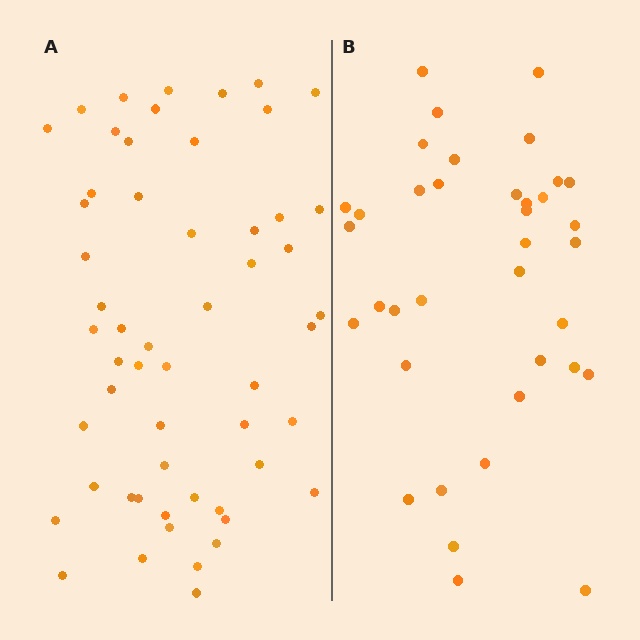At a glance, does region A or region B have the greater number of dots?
Region A (the left region) has more dots.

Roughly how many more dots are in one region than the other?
Region A has approximately 20 more dots than region B.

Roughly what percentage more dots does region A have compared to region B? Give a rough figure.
About 50% more.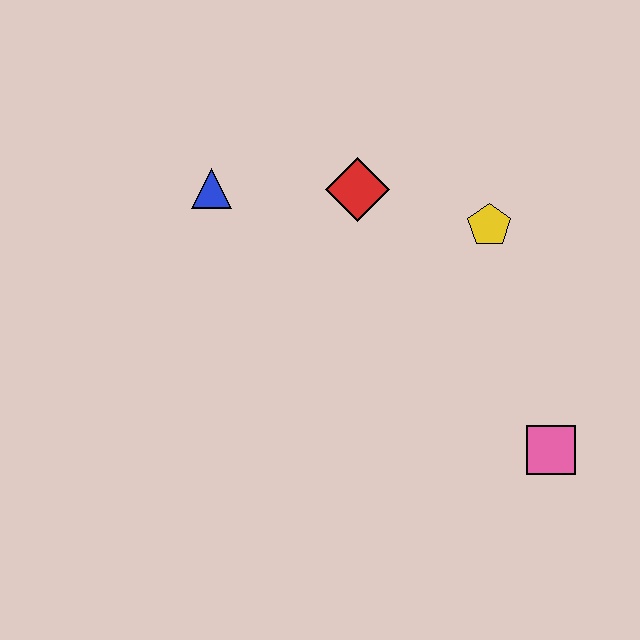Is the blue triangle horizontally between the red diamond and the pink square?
No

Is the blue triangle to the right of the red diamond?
No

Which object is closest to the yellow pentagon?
The red diamond is closest to the yellow pentagon.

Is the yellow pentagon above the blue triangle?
No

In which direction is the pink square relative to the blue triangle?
The pink square is to the right of the blue triangle.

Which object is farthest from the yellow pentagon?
The blue triangle is farthest from the yellow pentagon.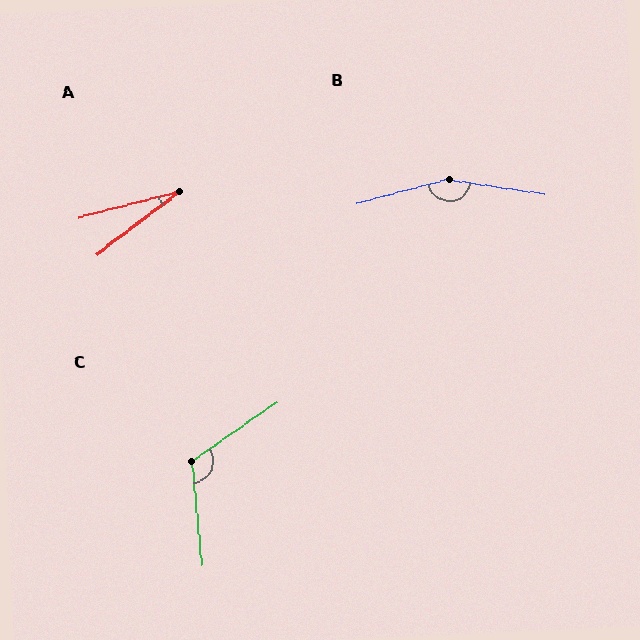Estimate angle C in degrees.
Approximately 119 degrees.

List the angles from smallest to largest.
A (23°), C (119°), B (156°).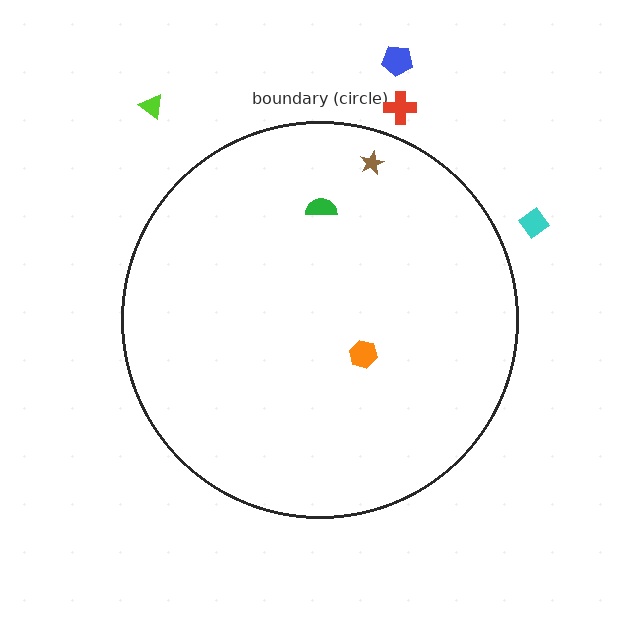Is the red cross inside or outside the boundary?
Outside.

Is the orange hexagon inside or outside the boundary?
Inside.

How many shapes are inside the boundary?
3 inside, 4 outside.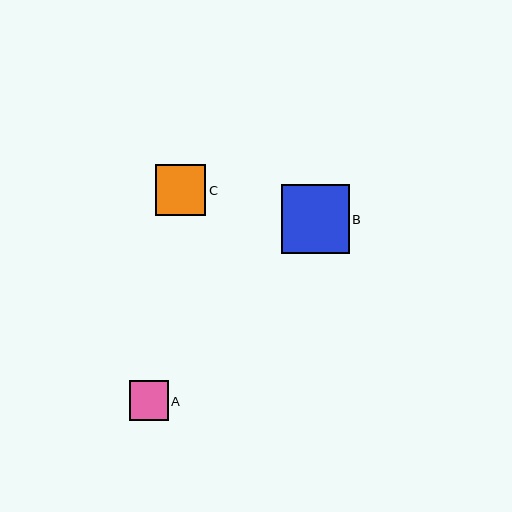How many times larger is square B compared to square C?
Square B is approximately 1.3 times the size of square C.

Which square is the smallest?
Square A is the smallest with a size of approximately 39 pixels.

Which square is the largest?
Square B is the largest with a size of approximately 68 pixels.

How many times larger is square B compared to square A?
Square B is approximately 1.7 times the size of square A.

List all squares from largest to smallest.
From largest to smallest: B, C, A.